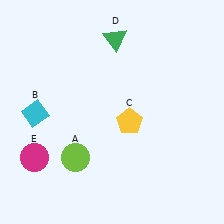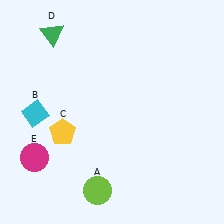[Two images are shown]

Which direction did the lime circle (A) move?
The lime circle (A) moved down.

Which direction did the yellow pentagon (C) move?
The yellow pentagon (C) moved left.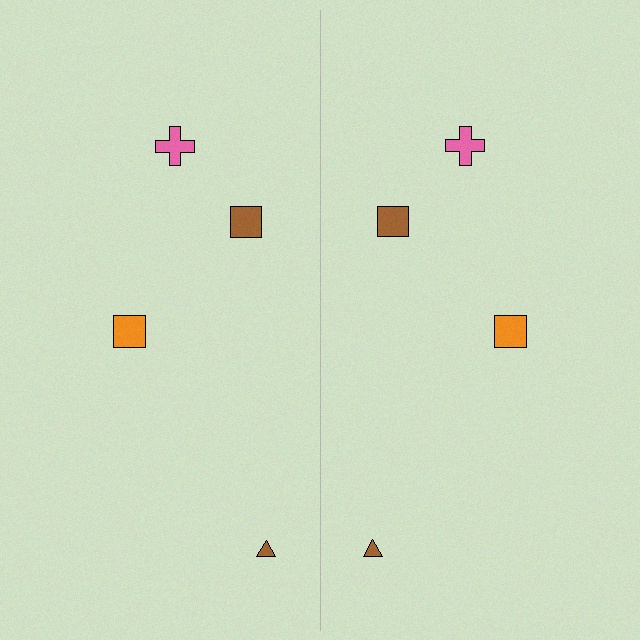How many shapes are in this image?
There are 8 shapes in this image.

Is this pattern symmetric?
Yes, this pattern has bilateral (reflection) symmetry.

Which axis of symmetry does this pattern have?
The pattern has a vertical axis of symmetry running through the center of the image.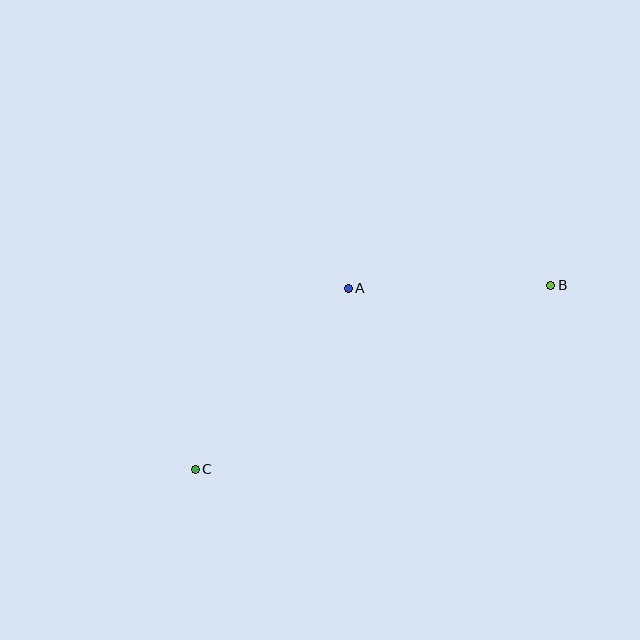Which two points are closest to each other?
Points A and B are closest to each other.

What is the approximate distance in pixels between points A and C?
The distance between A and C is approximately 237 pixels.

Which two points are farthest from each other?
Points B and C are farthest from each other.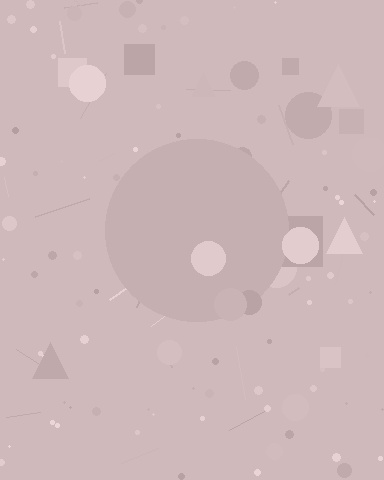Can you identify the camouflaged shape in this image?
The camouflaged shape is a circle.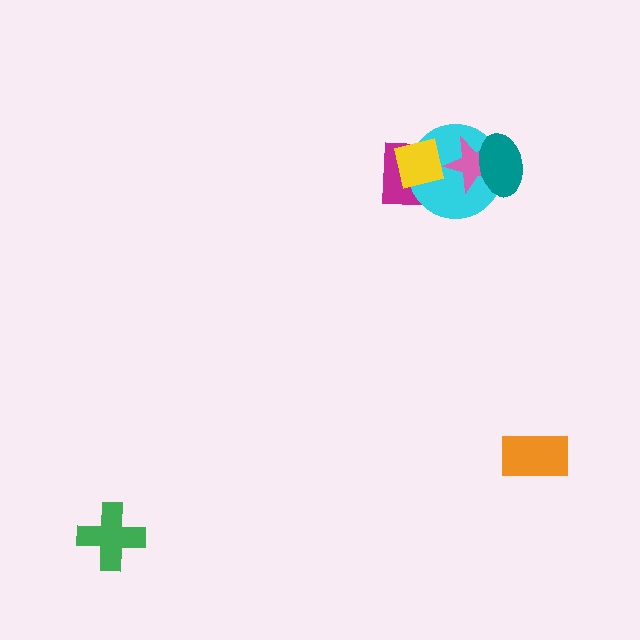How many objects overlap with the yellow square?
3 objects overlap with the yellow square.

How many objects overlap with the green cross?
0 objects overlap with the green cross.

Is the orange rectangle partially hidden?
No, no other shape covers it.